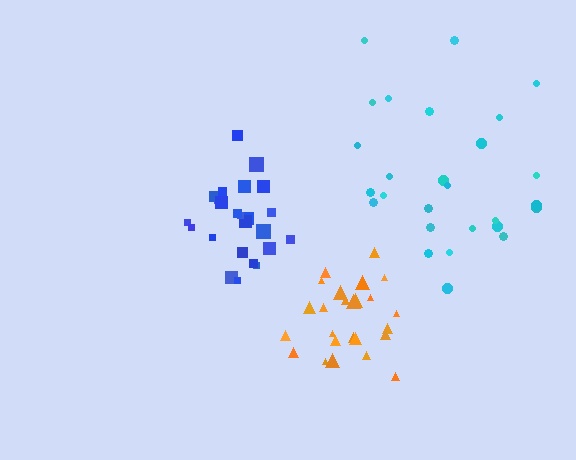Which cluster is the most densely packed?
Orange.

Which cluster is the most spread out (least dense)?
Cyan.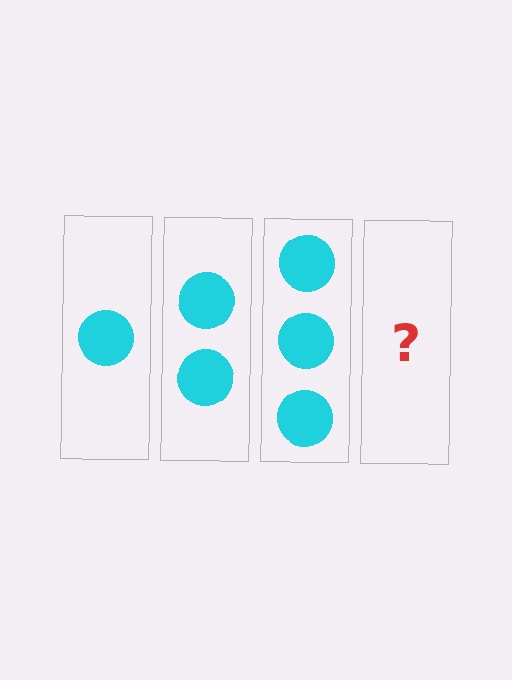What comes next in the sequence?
The next element should be 4 circles.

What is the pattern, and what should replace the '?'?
The pattern is that each step adds one more circle. The '?' should be 4 circles.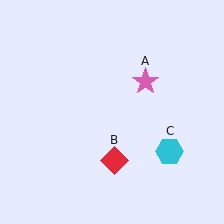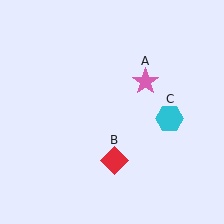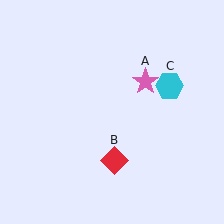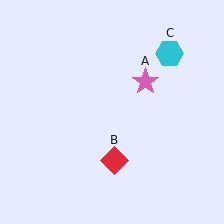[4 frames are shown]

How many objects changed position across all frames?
1 object changed position: cyan hexagon (object C).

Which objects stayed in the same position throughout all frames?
Pink star (object A) and red diamond (object B) remained stationary.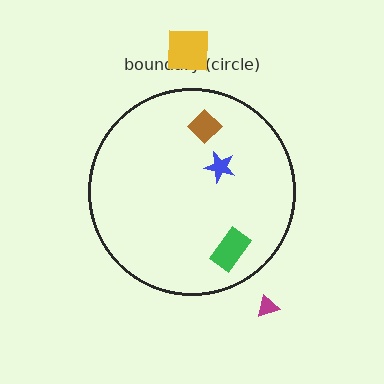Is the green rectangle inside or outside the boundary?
Inside.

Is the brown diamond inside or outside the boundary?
Inside.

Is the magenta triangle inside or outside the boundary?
Outside.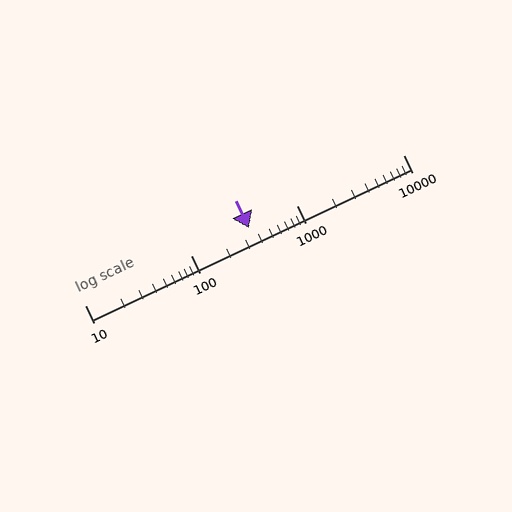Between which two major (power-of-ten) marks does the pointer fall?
The pointer is between 100 and 1000.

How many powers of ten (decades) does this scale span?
The scale spans 3 decades, from 10 to 10000.